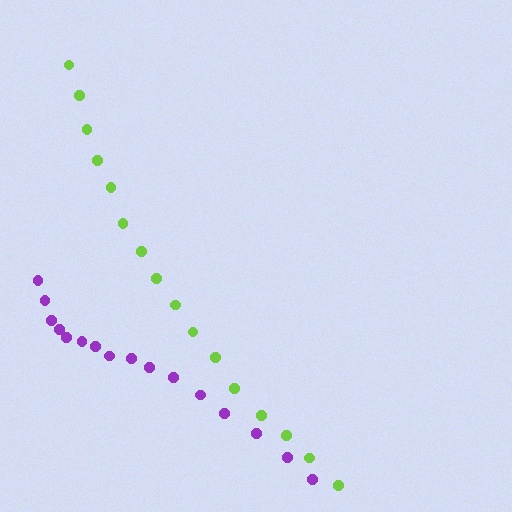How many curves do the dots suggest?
There are 2 distinct paths.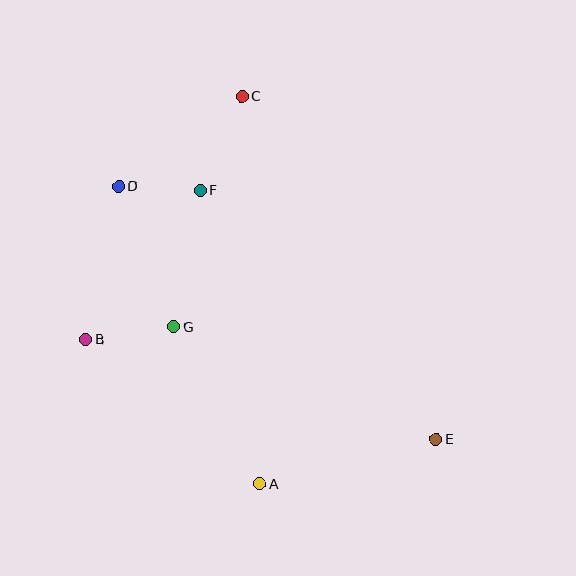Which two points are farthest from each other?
Points D and E are farthest from each other.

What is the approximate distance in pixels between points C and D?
The distance between C and D is approximately 153 pixels.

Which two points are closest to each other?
Points D and F are closest to each other.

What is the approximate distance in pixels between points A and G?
The distance between A and G is approximately 179 pixels.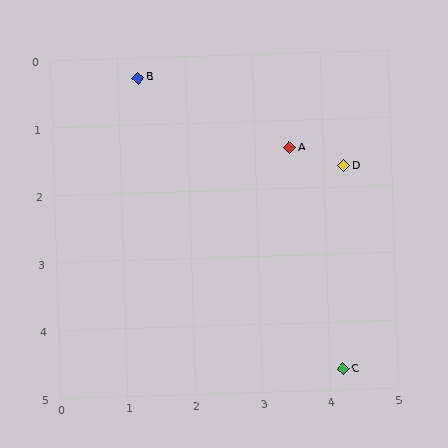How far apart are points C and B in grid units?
Points C and B are about 5.3 grid units apart.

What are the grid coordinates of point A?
Point A is at approximately (3.5, 1.4).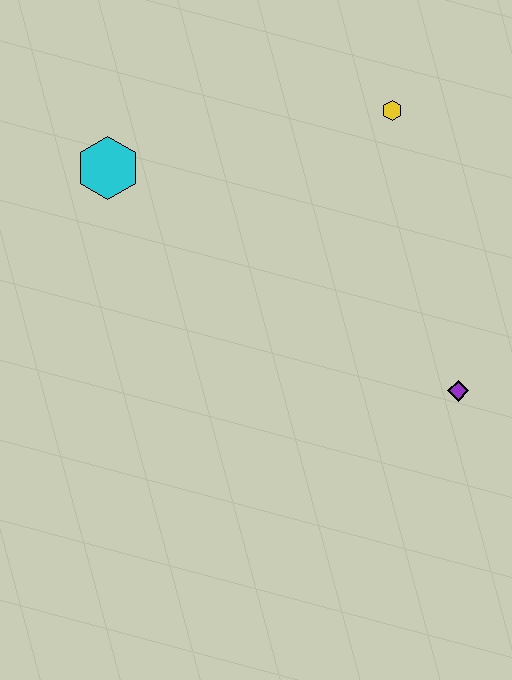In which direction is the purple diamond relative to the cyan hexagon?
The purple diamond is to the right of the cyan hexagon.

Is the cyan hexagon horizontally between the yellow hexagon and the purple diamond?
No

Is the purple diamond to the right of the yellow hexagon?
Yes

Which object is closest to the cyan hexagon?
The yellow hexagon is closest to the cyan hexagon.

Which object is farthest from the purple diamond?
The cyan hexagon is farthest from the purple diamond.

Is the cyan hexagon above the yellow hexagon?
No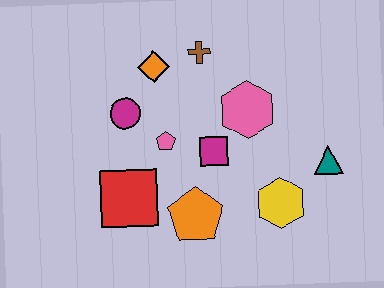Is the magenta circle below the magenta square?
No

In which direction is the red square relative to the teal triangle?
The red square is to the left of the teal triangle.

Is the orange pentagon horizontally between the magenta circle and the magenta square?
Yes